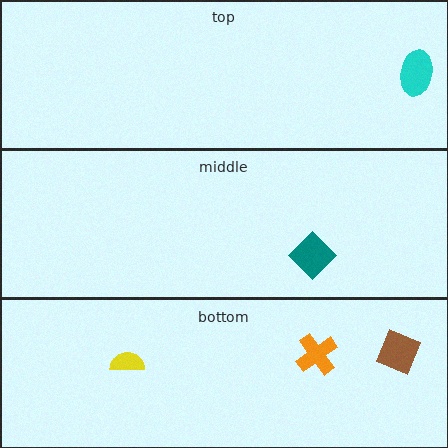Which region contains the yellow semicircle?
The bottom region.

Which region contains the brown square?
The bottom region.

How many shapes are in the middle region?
1.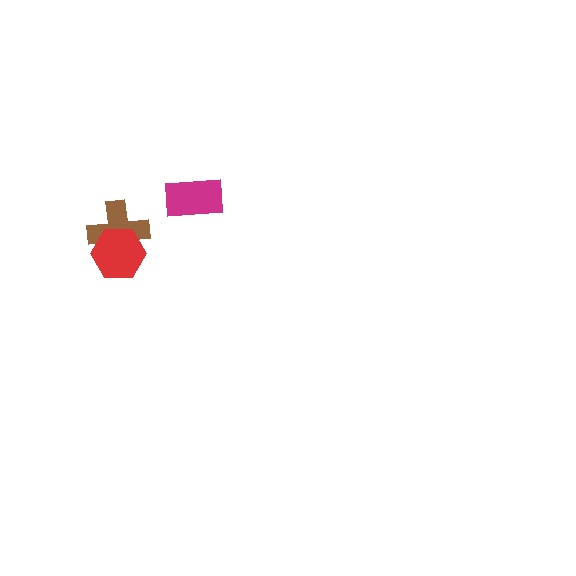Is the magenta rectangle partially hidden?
No, no other shape covers it.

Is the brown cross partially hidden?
Yes, it is partially covered by another shape.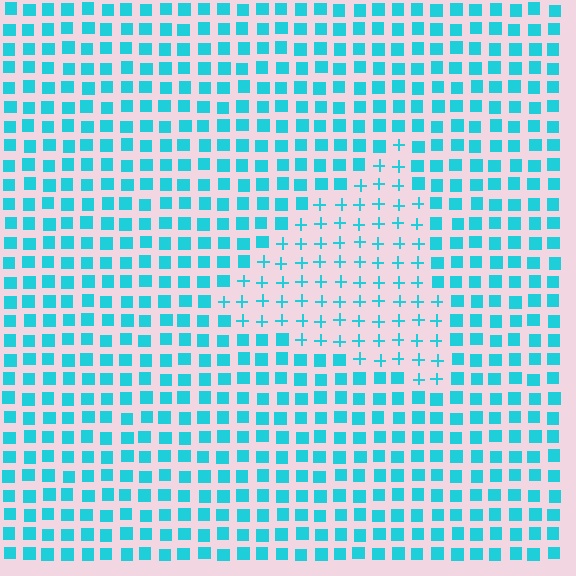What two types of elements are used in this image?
The image uses plus signs inside the triangle region and squares outside it.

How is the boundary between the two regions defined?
The boundary is defined by a change in element shape: plus signs inside vs. squares outside. All elements share the same color and spacing.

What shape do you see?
I see a triangle.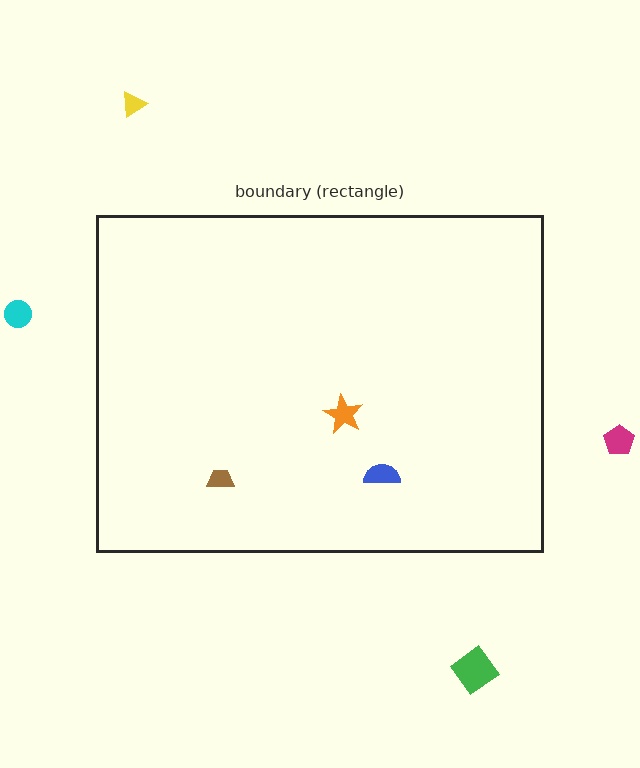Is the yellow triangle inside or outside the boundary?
Outside.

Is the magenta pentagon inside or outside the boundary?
Outside.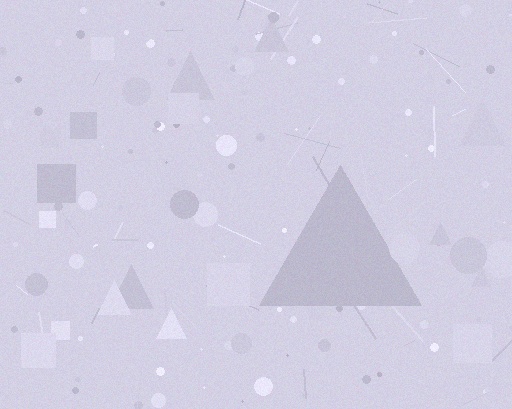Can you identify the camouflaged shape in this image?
The camouflaged shape is a triangle.